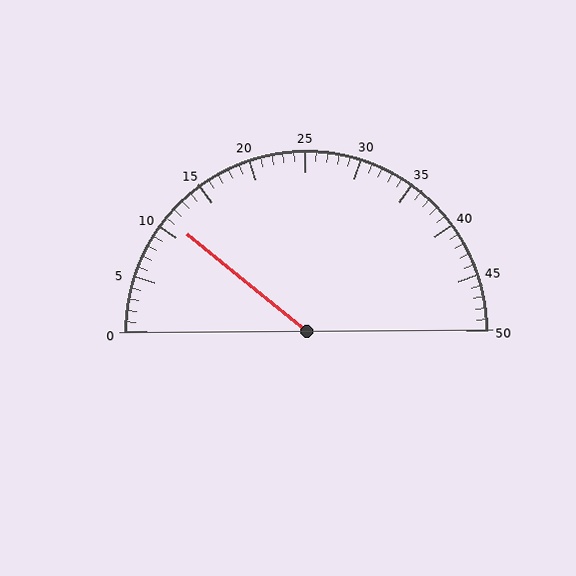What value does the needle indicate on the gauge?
The needle indicates approximately 11.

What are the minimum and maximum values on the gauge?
The gauge ranges from 0 to 50.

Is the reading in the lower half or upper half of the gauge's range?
The reading is in the lower half of the range (0 to 50).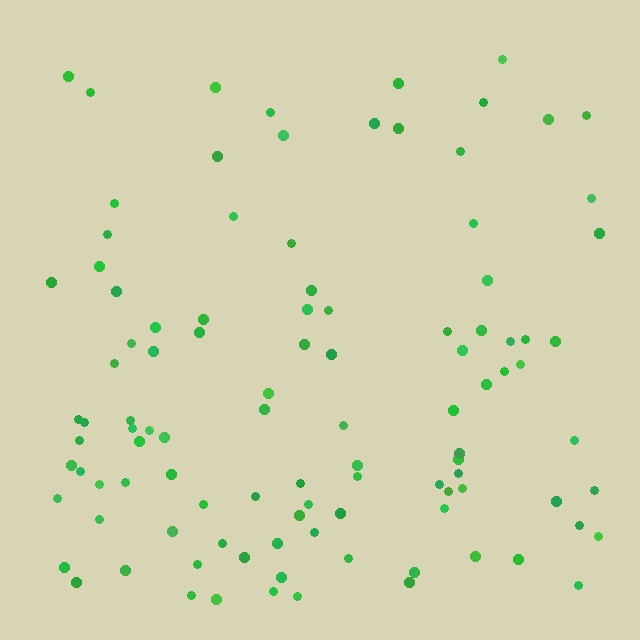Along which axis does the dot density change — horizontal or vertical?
Vertical.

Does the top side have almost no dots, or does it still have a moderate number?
Still a moderate number, just noticeably fewer than the bottom.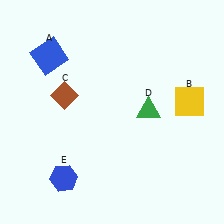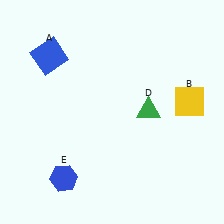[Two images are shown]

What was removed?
The brown diamond (C) was removed in Image 2.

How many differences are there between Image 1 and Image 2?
There is 1 difference between the two images.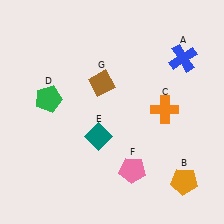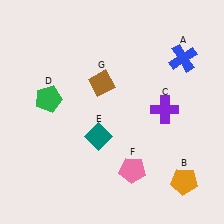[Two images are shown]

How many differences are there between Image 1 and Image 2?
There is 1 difference between the two images.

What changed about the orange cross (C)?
In Image 1, C is orange. In Image 2, it changed to purple.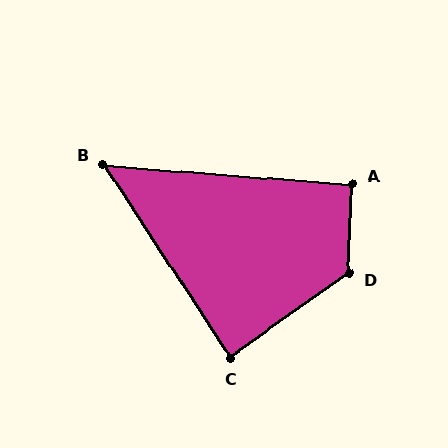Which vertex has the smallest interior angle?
B, at approximately 52 degrees.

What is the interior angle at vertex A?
Approximately 92 degrees (approximately right).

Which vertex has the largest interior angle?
D, at approximately 128 degrees.